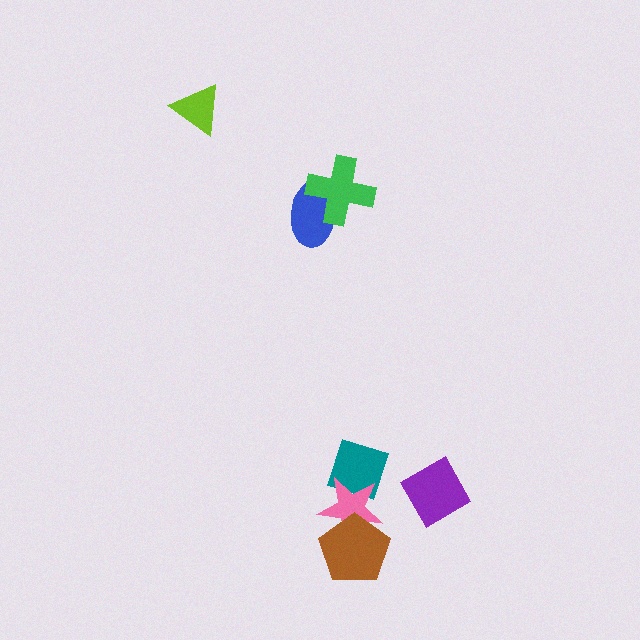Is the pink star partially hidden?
Yes, it is partially covered by another shape.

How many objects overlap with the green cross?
1 object overlaps with the green cross.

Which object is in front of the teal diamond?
The pink star is in front of the teal diamond.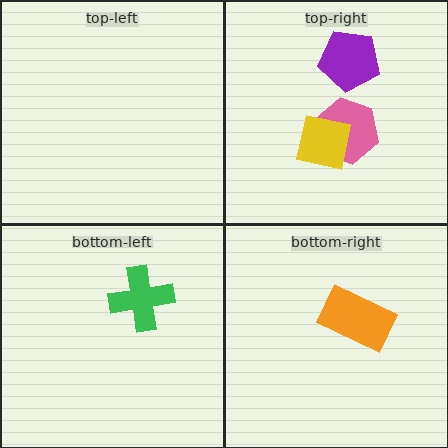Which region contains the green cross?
The bottom-left region.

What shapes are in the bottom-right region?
The orange rectangle.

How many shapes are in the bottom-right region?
1.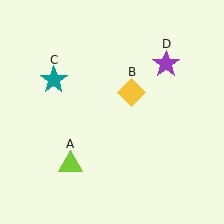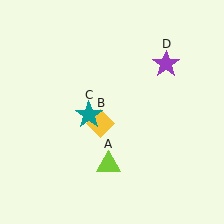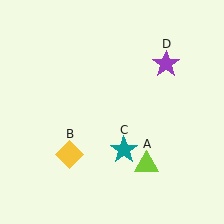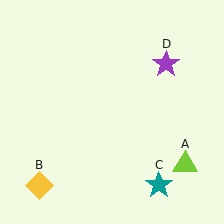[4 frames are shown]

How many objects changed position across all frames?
3 objects changed position: lime triangle (object A), yellow diamond (object B), teal star (object C).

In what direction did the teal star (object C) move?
The teal star (object C) moved down and to the right.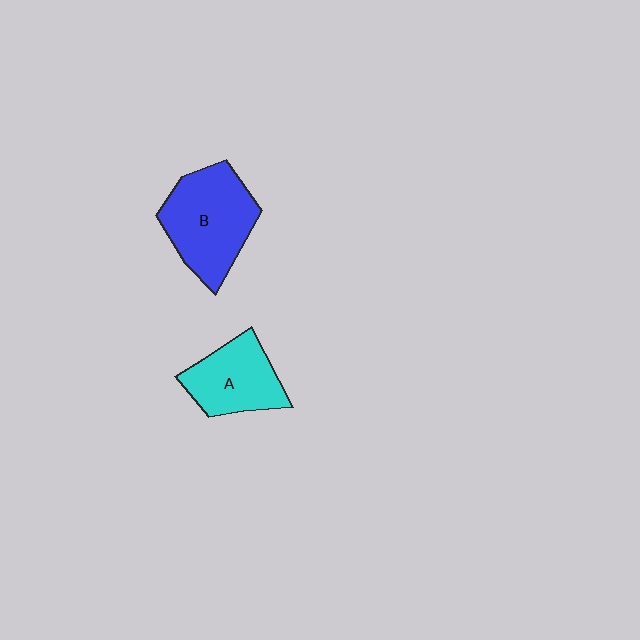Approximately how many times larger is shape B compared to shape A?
Approximately 1.4 times.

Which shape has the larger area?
Shape B (blue).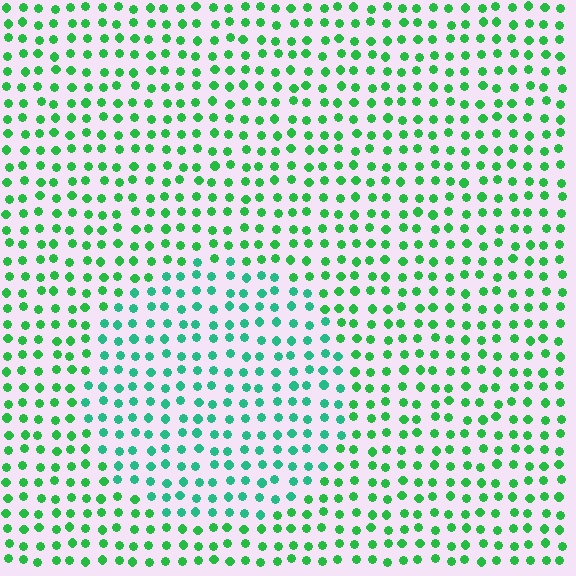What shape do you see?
I see a circle.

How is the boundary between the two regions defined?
The boundary is defined purely by a slight shift in hue (about 28 degrees). Spacing, size, and orientation are identical on both sides.